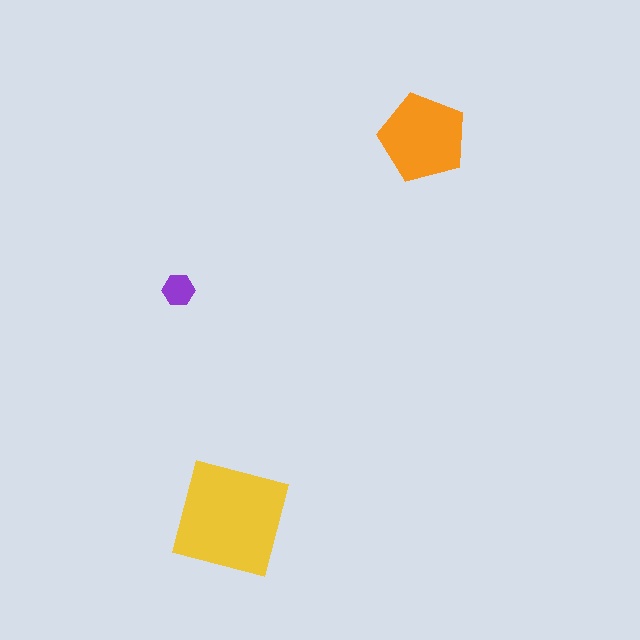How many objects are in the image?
There are 3 objects in the image.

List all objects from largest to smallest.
The yellow square, the orange pentagon, the purple hexagon.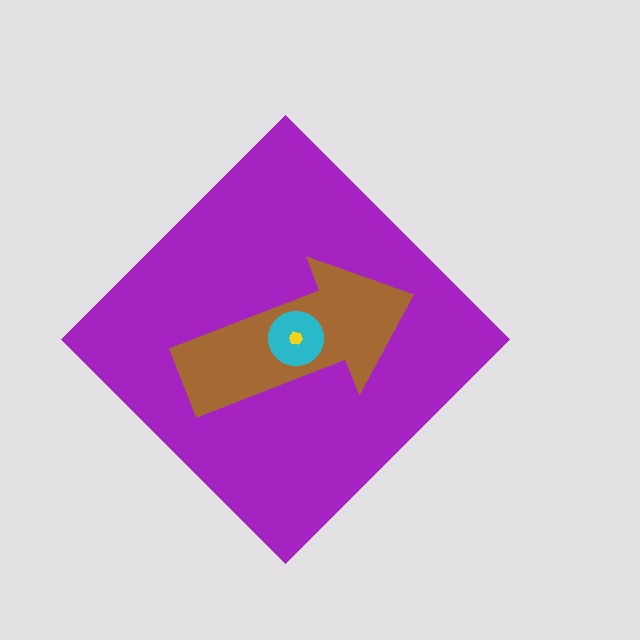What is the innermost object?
The yellow hexagon.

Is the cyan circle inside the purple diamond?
Yes.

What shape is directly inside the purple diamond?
The brown arrow.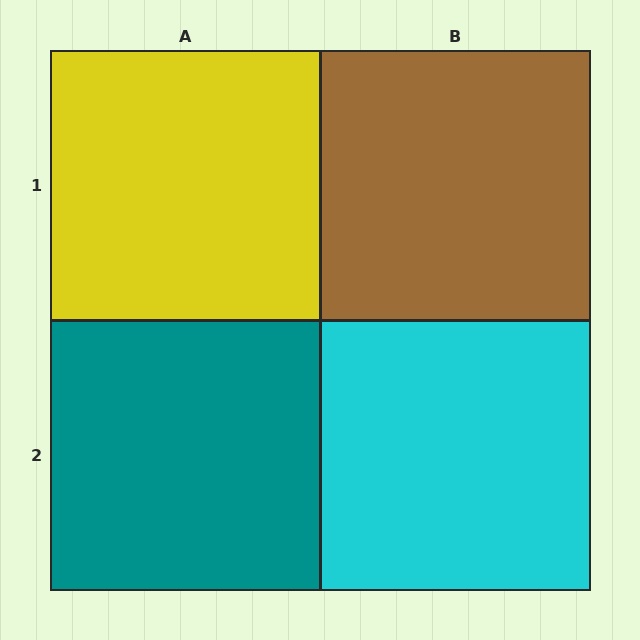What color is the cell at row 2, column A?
Teal.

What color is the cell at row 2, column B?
Cyan.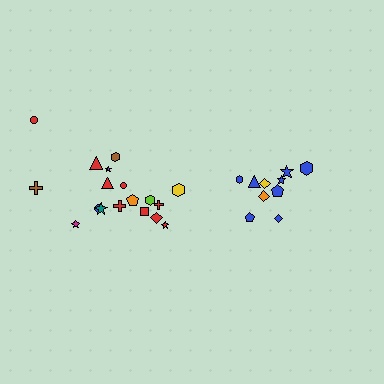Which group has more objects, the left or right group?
The left group.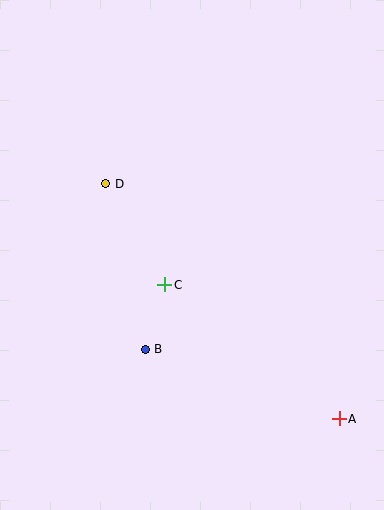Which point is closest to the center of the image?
Point C at (165, 285) is closest to the center.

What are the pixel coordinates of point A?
Point A is at (339, 419).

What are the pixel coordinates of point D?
Point D is at (106, 184).